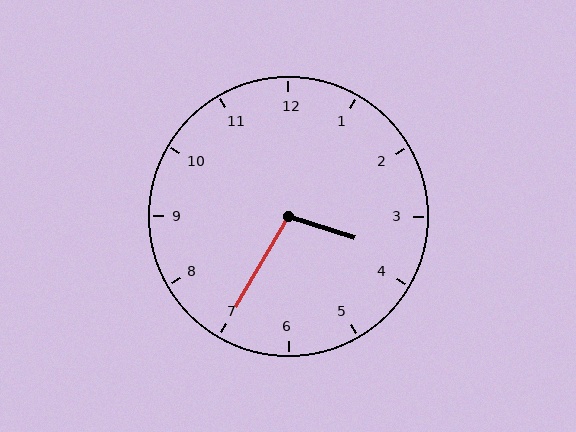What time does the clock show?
3:35.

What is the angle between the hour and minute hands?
Approximately 102 degrees.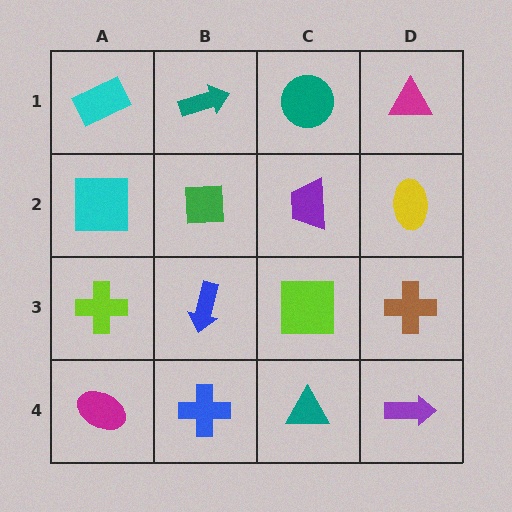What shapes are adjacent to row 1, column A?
A cyan square (row 2, column A), a teal arrow (row 1, column B).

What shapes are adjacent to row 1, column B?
A green square (row 2, column B), a cyan rectangle (row 1, column A), a teal circle (row 1, column C).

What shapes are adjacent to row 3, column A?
A cyan square (row 2, column A), a magenta ellipse (row 4, column A), a blue arrow (row 3, column B).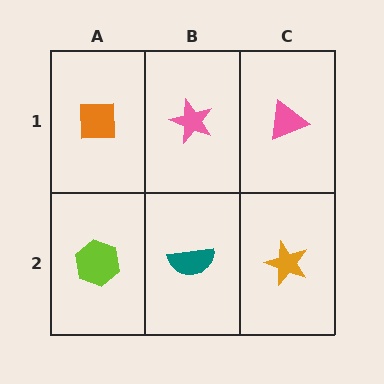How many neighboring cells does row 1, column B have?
3.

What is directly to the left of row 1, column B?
An orange square.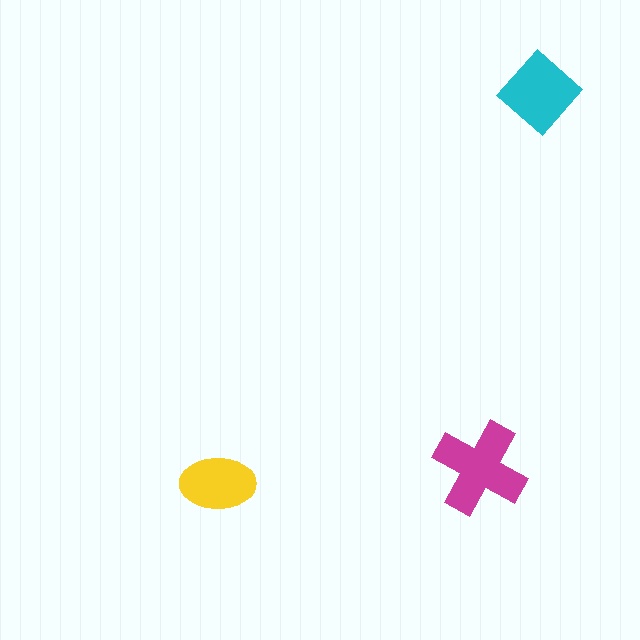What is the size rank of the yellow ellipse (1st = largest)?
3rd.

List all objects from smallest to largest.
The yellow ellipse, the cyan diamond, the magenta cross.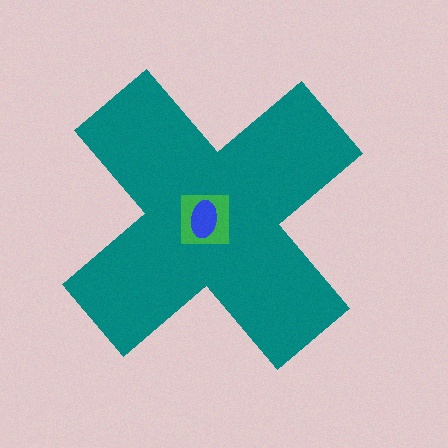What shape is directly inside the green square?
The blue ellipse.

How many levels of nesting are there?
3.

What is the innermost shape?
The blue ellipse.